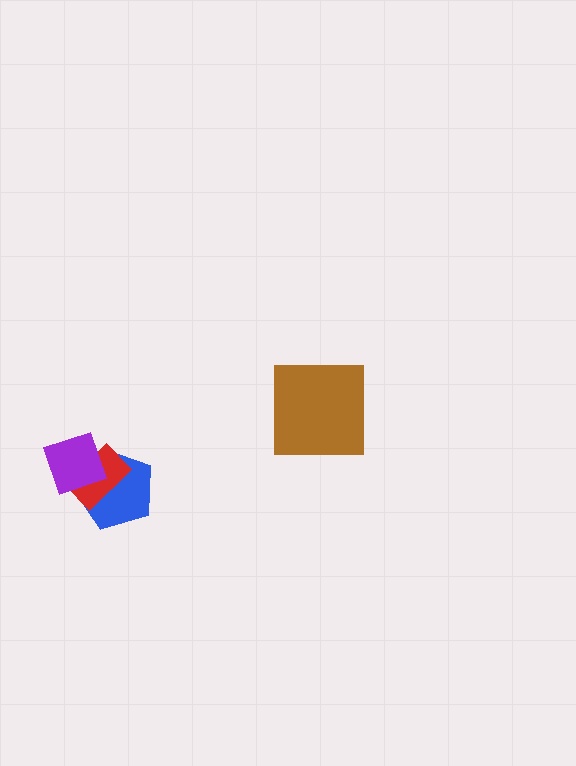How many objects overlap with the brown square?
0 objects overlap with the brown square.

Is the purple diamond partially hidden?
No, no other shape covers it.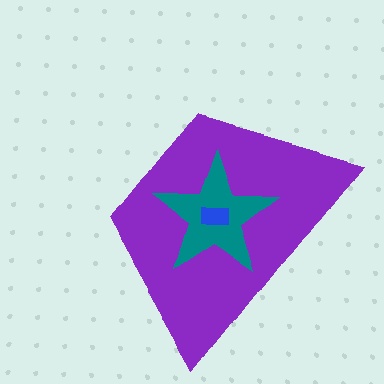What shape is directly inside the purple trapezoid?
The teal star.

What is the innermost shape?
The blue rectangle.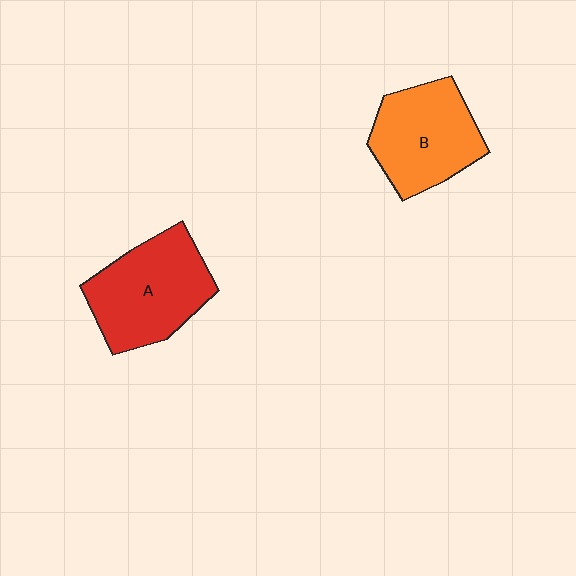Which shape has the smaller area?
Shape B (orange).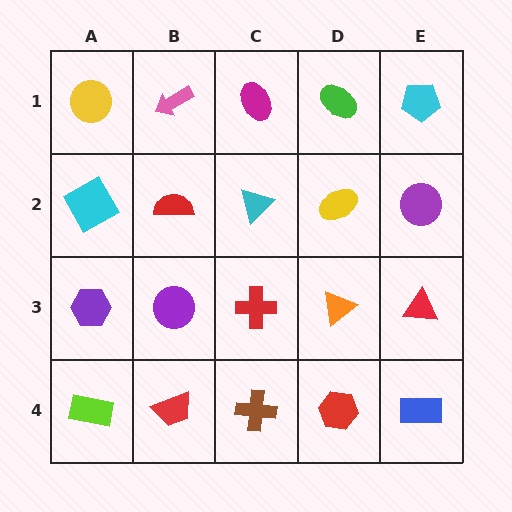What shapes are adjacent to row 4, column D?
An orange triangle (row 3, column D), a brown cross (row 4, column C), a blue rectangle (row 4, column E).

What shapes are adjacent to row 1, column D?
A yellow ellipse (row 2, column D), a magenta ellipse (row 1, column C), a cyan pentagon (row 1, column E).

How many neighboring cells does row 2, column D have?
4.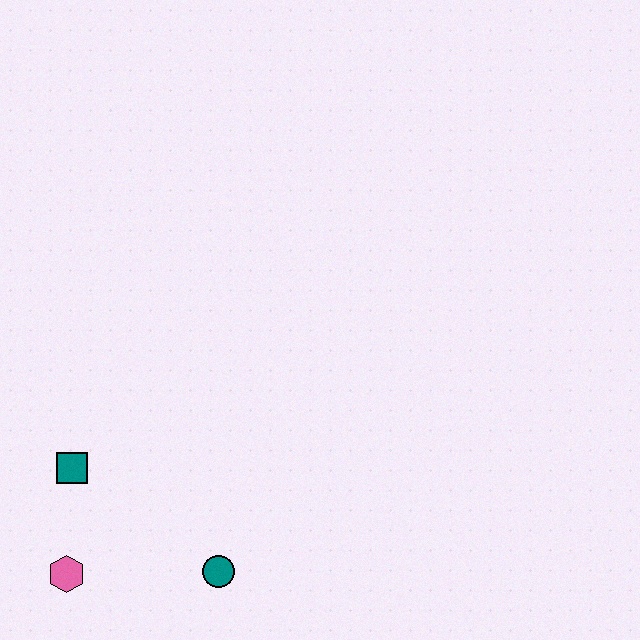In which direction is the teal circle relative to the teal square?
The teal circle is to the right of the teal square.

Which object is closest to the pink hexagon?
The teal square is closest to the pink hexagon.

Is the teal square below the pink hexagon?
No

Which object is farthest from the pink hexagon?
The teal circle is farthest from the pink hexagon.